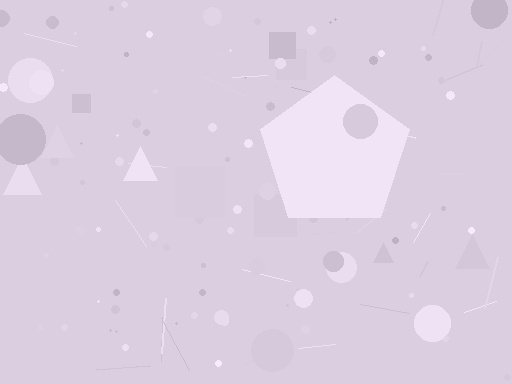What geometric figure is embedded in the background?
A pentagon is embedded in the background.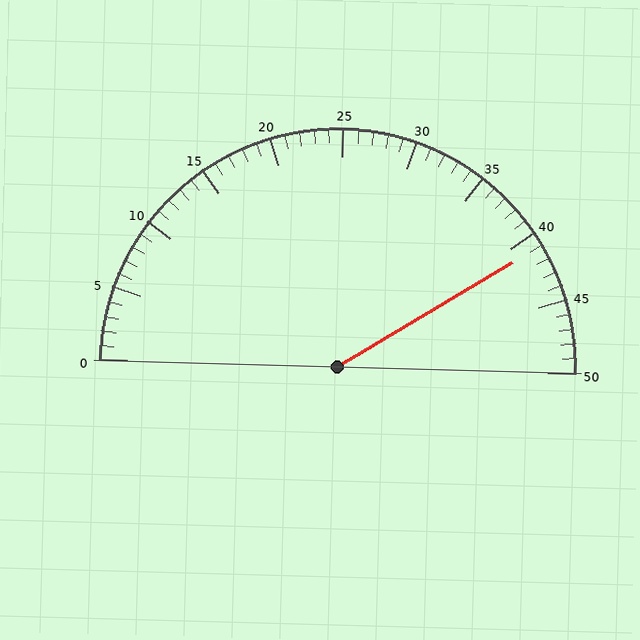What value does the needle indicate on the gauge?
The needle indicates approximately 41.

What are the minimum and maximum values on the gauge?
The gauge ranges from 0 to 50.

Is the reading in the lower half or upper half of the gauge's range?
The reading is in the upper half of the range (0 to 50).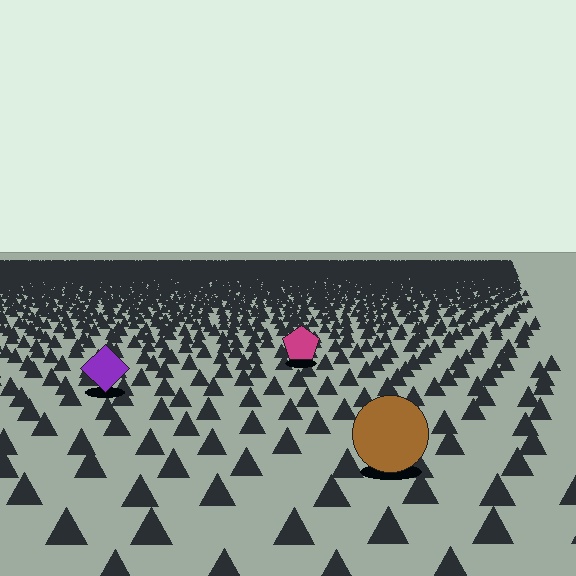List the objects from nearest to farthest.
From nearest to farthest: the brown circle, the purple diamond, the magenta pentagon.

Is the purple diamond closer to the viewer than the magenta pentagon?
Yes. The purple diamond is closer — you can tell from the texture gradient: the ground texture is coarser near it.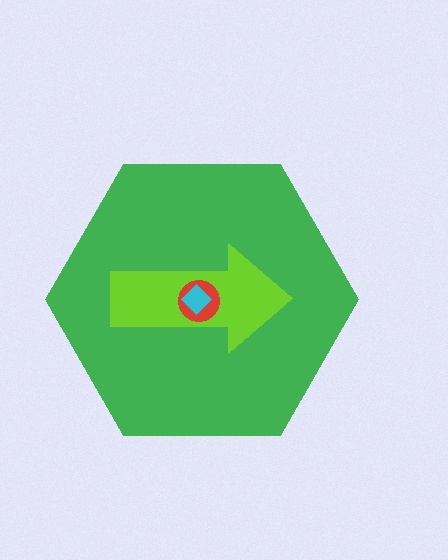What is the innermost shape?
The cyan diamond.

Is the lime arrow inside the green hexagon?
Yes.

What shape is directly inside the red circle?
The cyan diamond.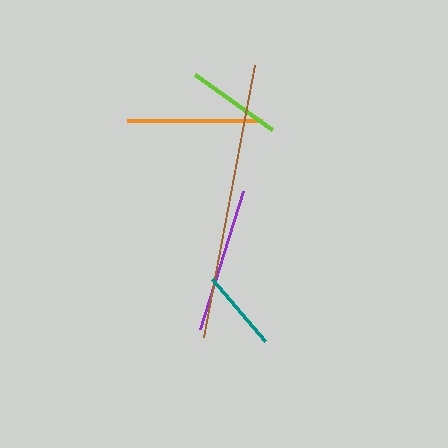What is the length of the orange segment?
The orange segment is approximately 135 pixels long.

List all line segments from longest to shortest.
From longest to shortest: brown, purple, orange, lime, teal.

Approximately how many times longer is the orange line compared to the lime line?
The orange line is approximately 1.4 times the length of the lime line.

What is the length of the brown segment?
The brown segment is approximately 277 pixels long.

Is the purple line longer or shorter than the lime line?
The purple line is longer than the lime line.